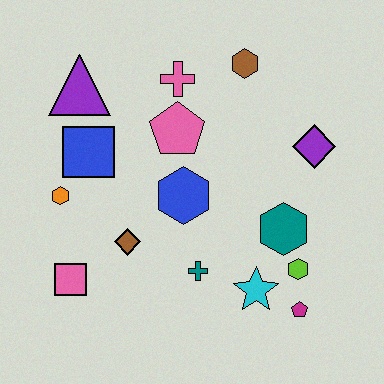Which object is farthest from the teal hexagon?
The purple triangle is farthest from the teal hexagon.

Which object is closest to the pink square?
The brown diamond is closest to the pink square.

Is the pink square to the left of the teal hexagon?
Yes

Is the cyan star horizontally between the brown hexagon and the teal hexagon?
Yes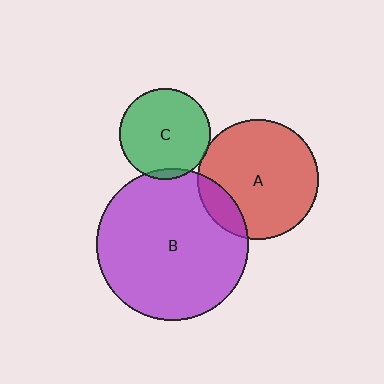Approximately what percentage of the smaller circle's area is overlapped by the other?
Approximately 5%.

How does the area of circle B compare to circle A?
Approximately 1.6 times.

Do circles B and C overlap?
Yes.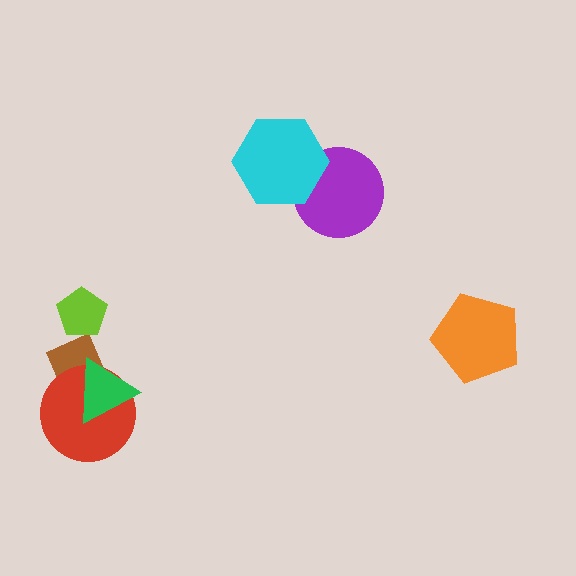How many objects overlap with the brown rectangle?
2 objects overlap with the brown rectangle.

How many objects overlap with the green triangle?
2 objects overlap with the green triangle.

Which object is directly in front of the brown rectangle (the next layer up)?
The red circle is directly in front of the brown rectangle.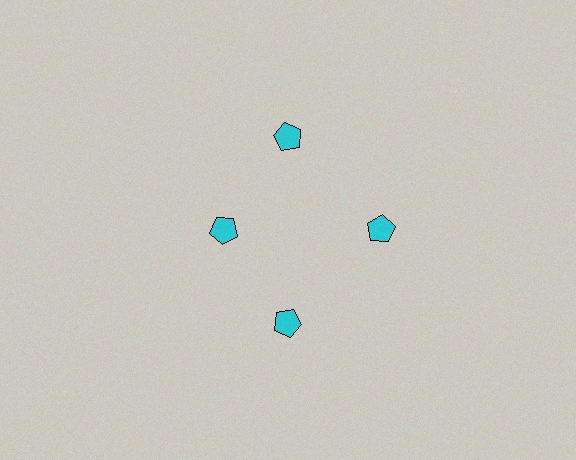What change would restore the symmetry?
The symmetry would be restored by moving it outward, back onto the ring so that all 4 pentagons sit at equal angles and equal distance from the center.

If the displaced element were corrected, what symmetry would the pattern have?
It would have 4-fold rotational symmetry — the pattern would map onto itself every 90 degrees.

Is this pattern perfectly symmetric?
No. The 4 cyan pentagons are arranged in a ring, but one element near the 9 o'clock position is pulled inward toward the center, breaking the 4-fold rotational symmetry.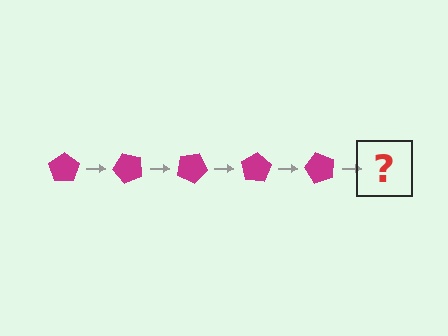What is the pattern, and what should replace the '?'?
The pattern is that the pentagon rotates 50 degrees each step. The '?' should be a magenta pentagon rotated 250 degrees.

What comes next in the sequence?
The next element should be a magenta pentagon rotated 250 degrees.